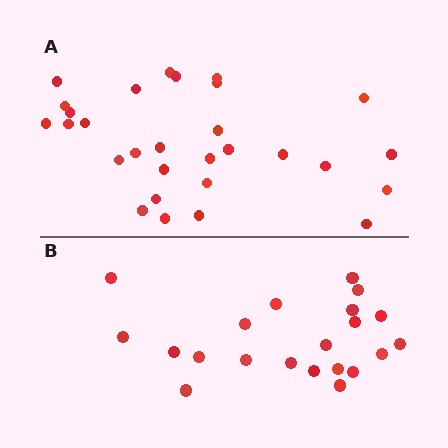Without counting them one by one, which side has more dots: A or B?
Region A (the top region) has more dots.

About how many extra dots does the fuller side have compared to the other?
Region A has roughly 8 or so more dots than region B.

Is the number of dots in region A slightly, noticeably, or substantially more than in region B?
Region A has noticeably more, but not dramatically so. The ratio is roughly 1.4 to 1.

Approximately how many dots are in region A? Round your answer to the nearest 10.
About 30 dots. (The exact count is 29, which rounds to 30.)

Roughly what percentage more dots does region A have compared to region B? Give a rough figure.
About 40% more.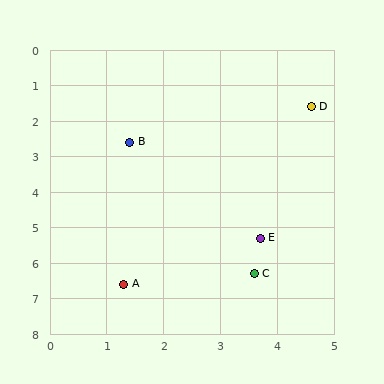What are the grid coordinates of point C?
Point C is at approximately (3.6, 6.3).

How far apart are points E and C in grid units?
Points E and C are about 1.0 grid units apart.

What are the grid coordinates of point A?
Point A is at approximately (1.3, 6.6).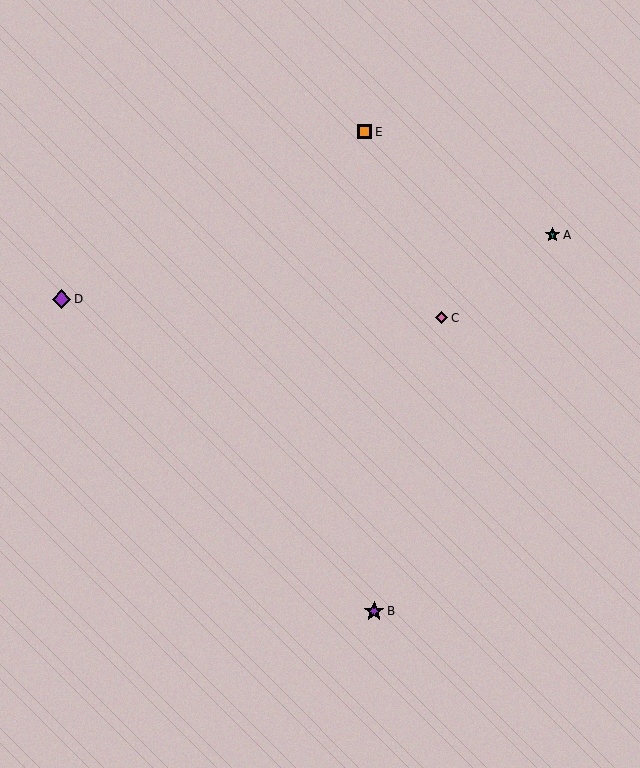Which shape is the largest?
The purple star (labeled B) is the largest.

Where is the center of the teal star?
The center of the teal star is at (552, 235).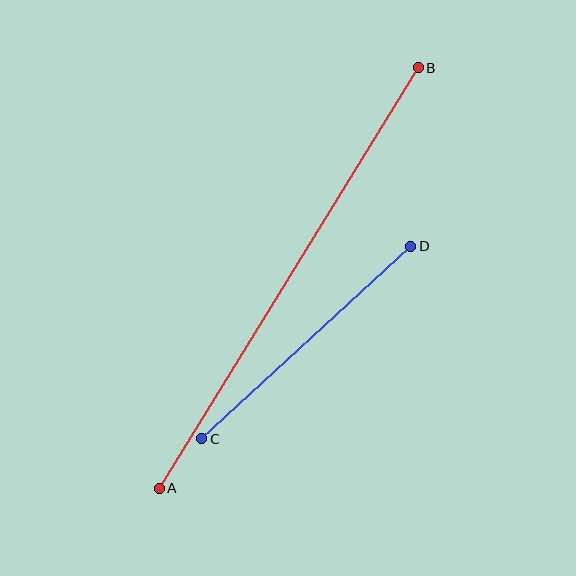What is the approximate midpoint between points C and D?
The midpoint is at approximately (306, 343) pixels.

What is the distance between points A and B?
The distance is approximately 494 pixels.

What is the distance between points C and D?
The distance is approximately 284 pixels.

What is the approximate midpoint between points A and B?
The midpoint is at approximately (289, 278) pixels.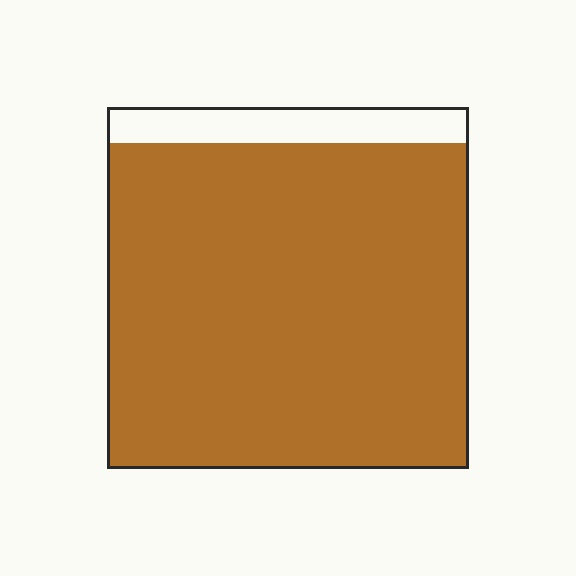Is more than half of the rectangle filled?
Yes.